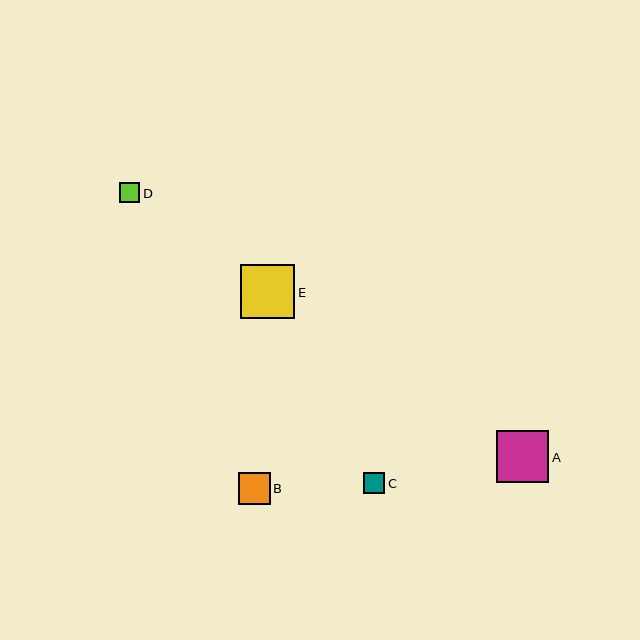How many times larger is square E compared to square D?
Square E is approximately 2.7 times the size of square D.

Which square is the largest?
Square E is the largest with a size of approximately 54 pixels.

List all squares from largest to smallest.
From largest to smallest: E, A, B, C, D.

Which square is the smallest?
Square D is the smallest with a size of approximately 20 pixels.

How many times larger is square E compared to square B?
Square E is approximately 1.7 times the size of square B.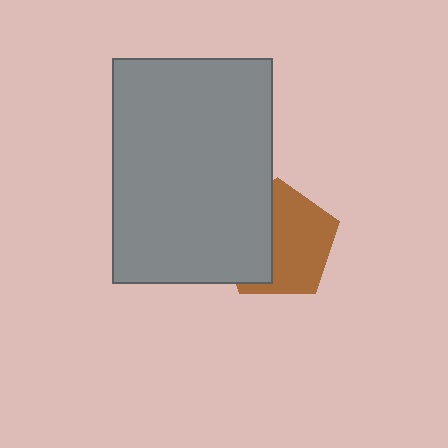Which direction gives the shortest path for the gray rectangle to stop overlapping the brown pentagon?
Moving left gives the shortest separation.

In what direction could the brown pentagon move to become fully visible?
The brown pentagon could move right. That would shift it out from behind the gray rectangle entirely.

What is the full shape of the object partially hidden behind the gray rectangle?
The partially hidden object is a brown pentagon.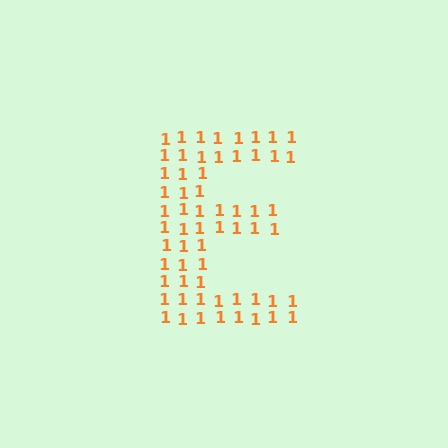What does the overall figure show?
The overall figure shows the letter E.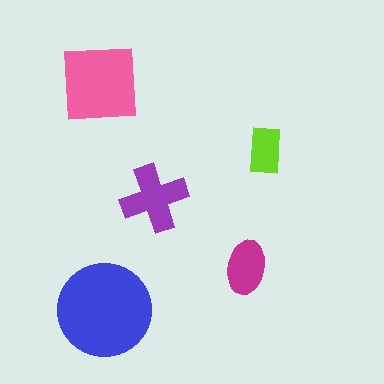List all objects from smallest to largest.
The lime rectangle, the magenta ellipse, the purple cross, the pink square, the blue circle.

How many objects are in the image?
There are 5 objects in the image.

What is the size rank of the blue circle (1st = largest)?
1st.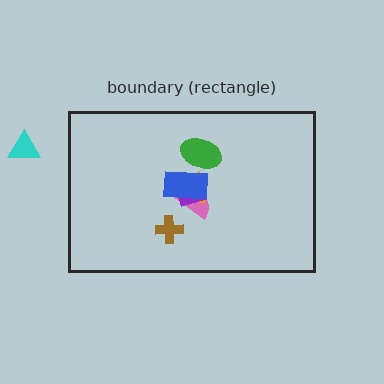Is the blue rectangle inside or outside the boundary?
Inside.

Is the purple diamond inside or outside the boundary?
Inside.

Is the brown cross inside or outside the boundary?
Inside.